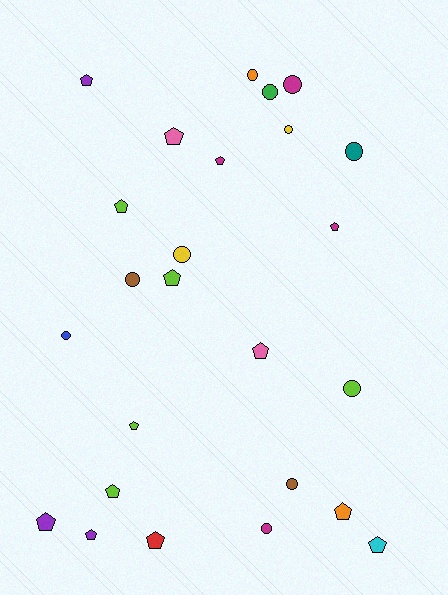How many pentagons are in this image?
There are 14 pentagons.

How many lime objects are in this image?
There are 5 lime objects.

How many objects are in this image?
There are 25 objects.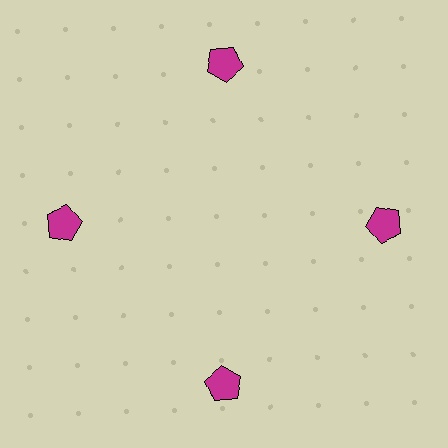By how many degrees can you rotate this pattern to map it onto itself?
The pattern maps onto itself every 90 degrees of rotation.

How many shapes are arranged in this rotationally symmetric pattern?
There are 4 shapes, arranged in 4 groups of 1.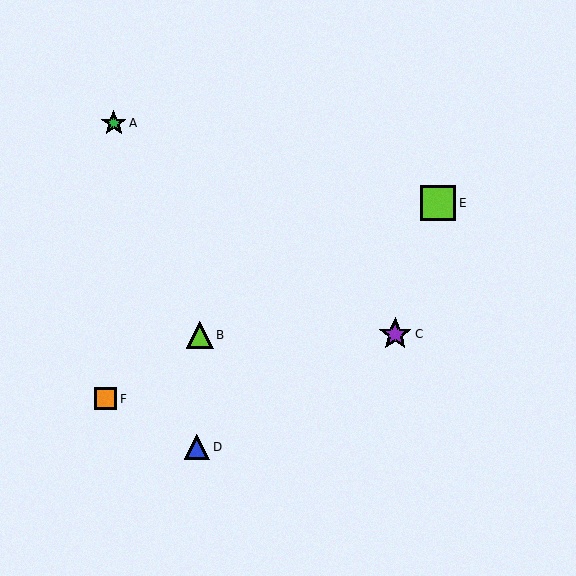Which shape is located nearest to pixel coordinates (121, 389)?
The orange square (labeled F) at (106, 399) is nearest to that location.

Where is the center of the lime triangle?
The center of the lime triangle is at (200, 335).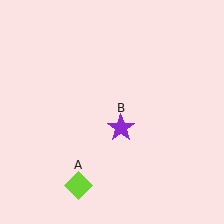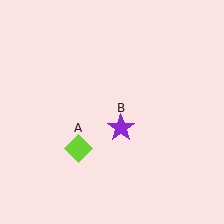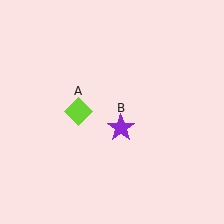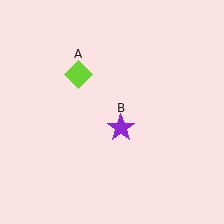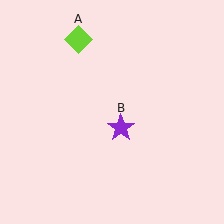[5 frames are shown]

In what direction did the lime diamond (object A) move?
The lime diamond (object A) moved up.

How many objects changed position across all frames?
1 object changed position: lime diamond (object A).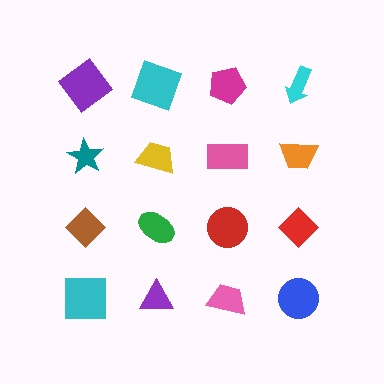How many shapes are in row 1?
4 shapes.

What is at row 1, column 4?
A cyan arrow.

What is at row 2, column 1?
A teal star.